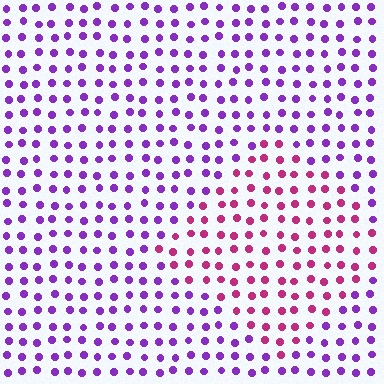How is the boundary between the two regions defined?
The boundary is defined purely by a slight shift in hue (about 49 degrees). Spacing, size, and orientation are identical on both sides.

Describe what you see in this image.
The image is filled with small purple elements in a uniform arrangement. A diamond-shaped region is visible where the elements are tinted to a slightly different hue, forming a subtle color boundary.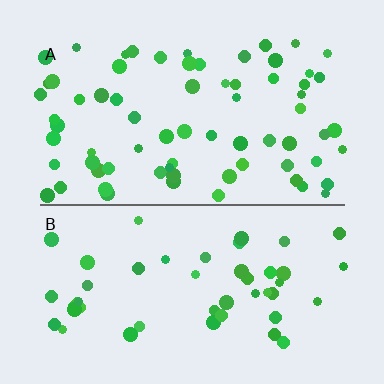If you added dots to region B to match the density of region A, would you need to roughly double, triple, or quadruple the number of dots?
Approximately double.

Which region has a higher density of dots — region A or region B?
A (the top).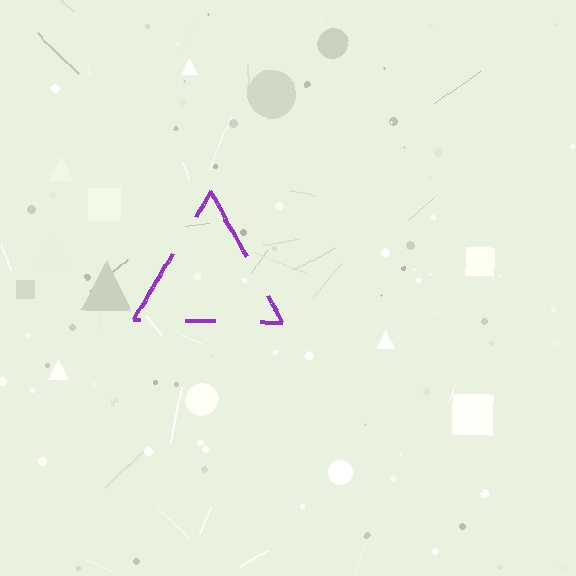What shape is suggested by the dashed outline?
The dashed outline suggests a triangle.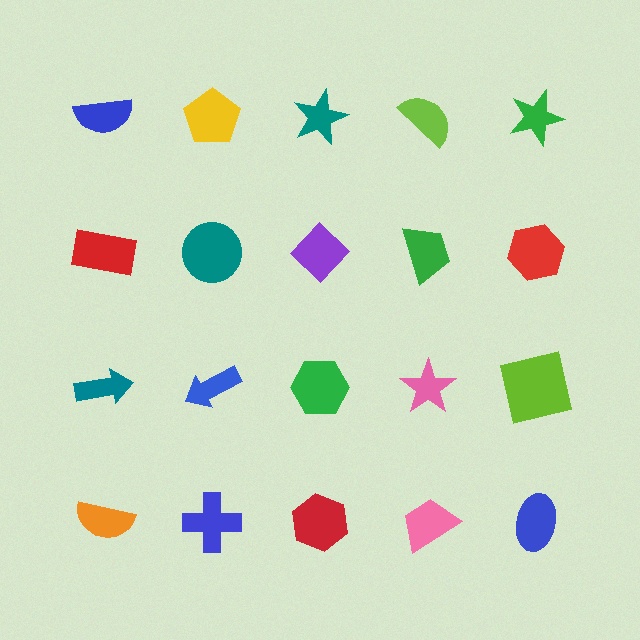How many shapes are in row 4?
5 shapes.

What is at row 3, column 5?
A lime square.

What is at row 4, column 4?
A pink trapezoid.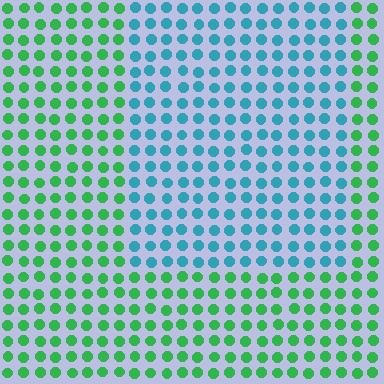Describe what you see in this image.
The image is filled with small green elements in a uniform arrangement. A rectangle-shaped region is visible where the elements are tinted to a slightly different hue, forming a subtle color boundary.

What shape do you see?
I see a rectangle.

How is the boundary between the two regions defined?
The boundary is defined purely by a slight shift in hue (about 56 degrees). Spacing, size, and orientation are identical on both sides.